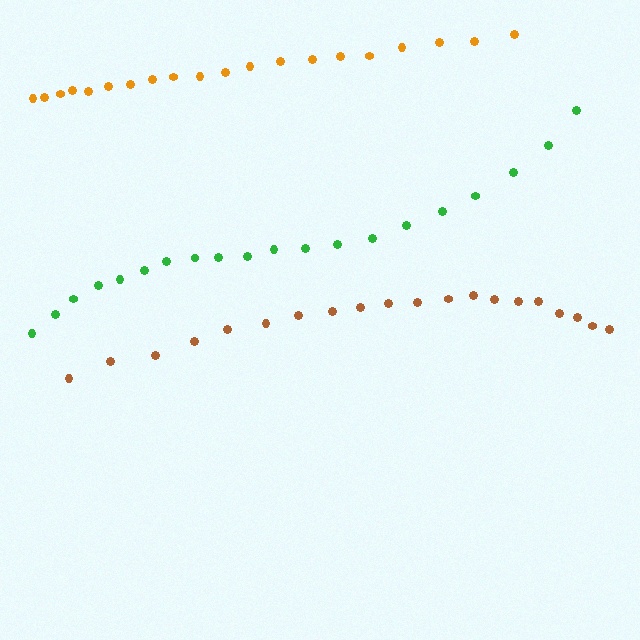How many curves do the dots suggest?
There are 3 distinct paths.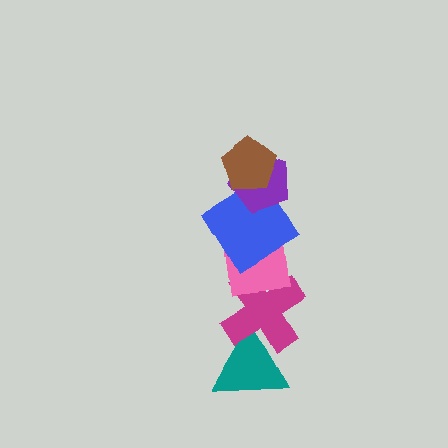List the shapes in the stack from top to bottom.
From top to bottom: the brown pentagon, the purple pentagon, the blue diamond, the pink square, the magenta cross, the teal triangle.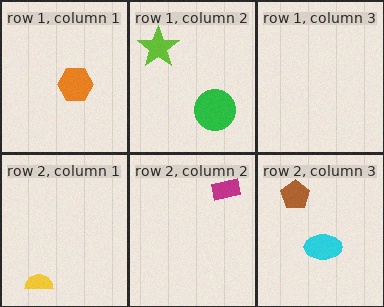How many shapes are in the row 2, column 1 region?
1.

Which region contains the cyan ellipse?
The row 2, column 3 region.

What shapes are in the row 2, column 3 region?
The cyan ellipse, the brown pentagon.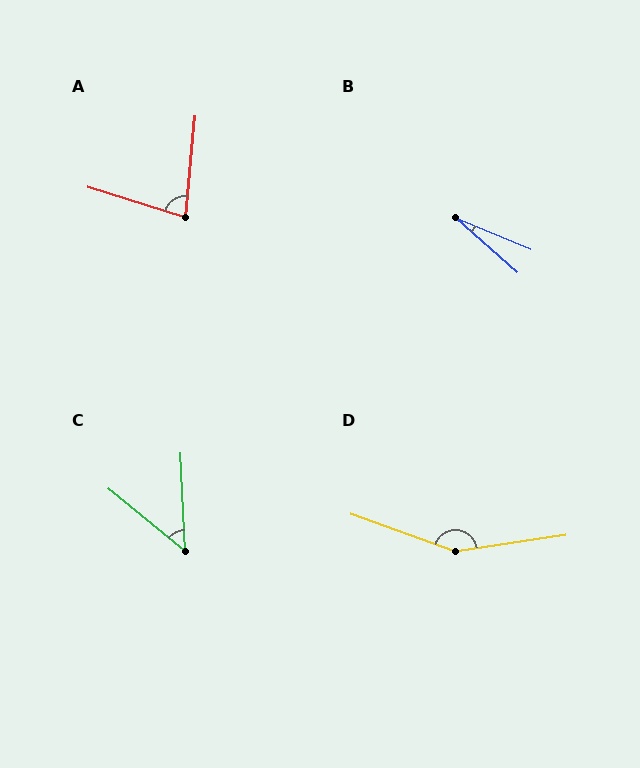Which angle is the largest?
D, at approximately 152 degrees.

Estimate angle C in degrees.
Approximately 48 degrees.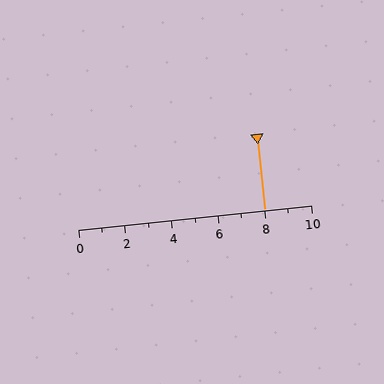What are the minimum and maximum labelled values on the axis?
The axis runs from 0 to 10.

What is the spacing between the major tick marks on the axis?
The major ticks are spaced 2 apart.